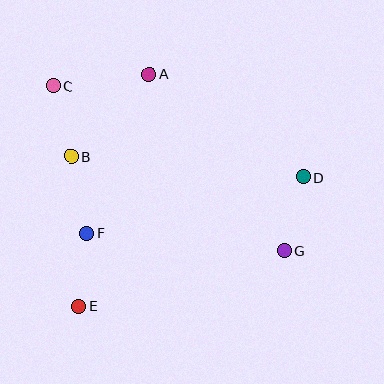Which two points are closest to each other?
Points B and C are closest to each other.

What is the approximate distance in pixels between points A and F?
The distance between A and F is approximately 171 pixels.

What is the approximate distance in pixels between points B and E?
The distance between B and E is approximately 150 pixels.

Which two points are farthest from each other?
Points C and G are farthest from each other.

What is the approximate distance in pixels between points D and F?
The distance between D and F is approximately 224 pixels.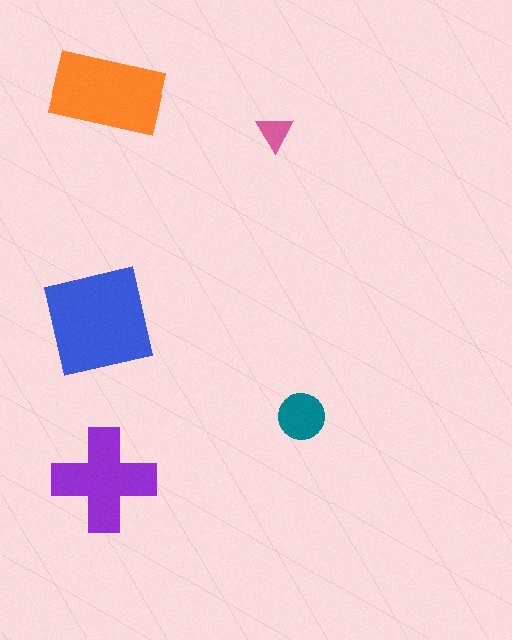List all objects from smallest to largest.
The pink triangle, the teal circle, the purple cross, the orange rectangle, the blue square.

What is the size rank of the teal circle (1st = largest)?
4th.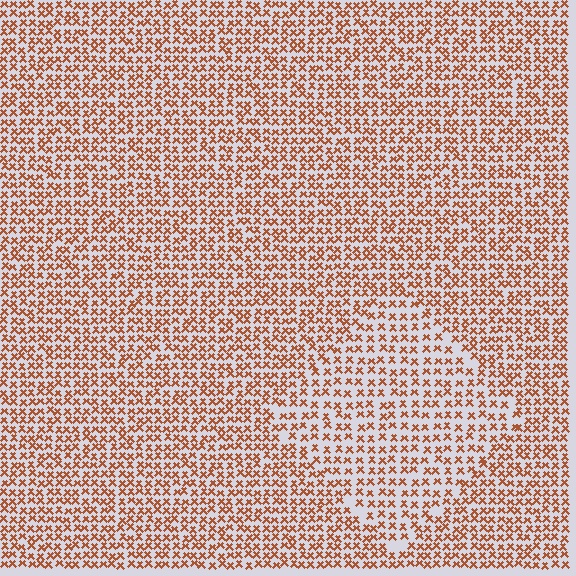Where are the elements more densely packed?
The elements are more densely packed outside the diamond boundary.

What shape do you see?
I see a diamond.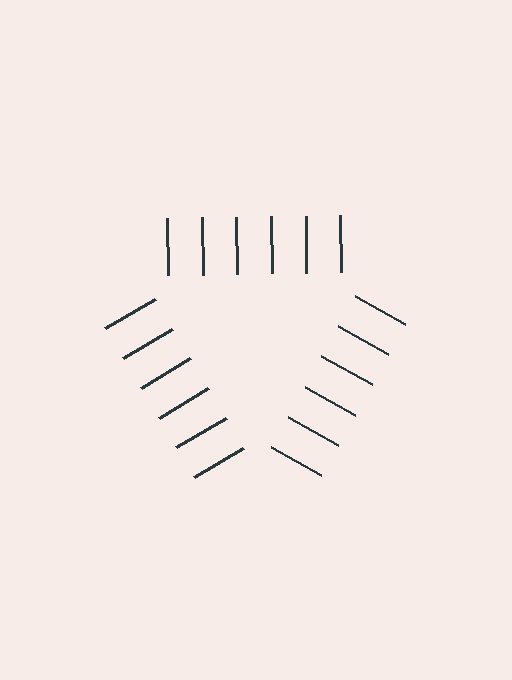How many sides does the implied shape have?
3 sides — the line-ends trace a triangle.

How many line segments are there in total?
18 — 6 along each of the 3 edges.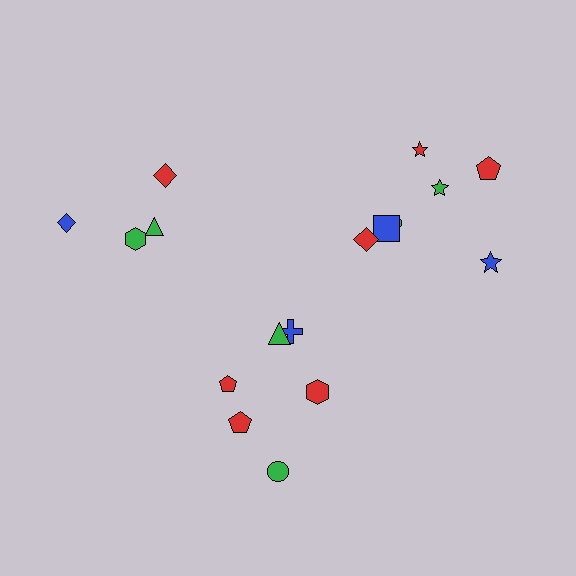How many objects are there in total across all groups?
There are 17 objects.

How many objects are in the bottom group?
There are 6 objects.